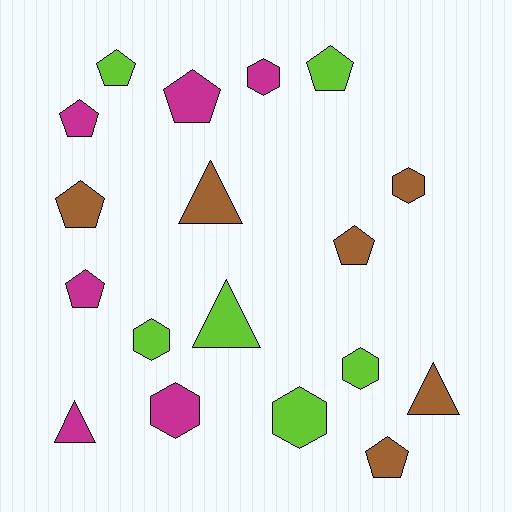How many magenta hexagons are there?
There are 2 magenta hexagons.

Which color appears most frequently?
Magenta, with 6 objects.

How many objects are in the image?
There are 18 objects.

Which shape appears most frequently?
Pentagon, with 8 objects.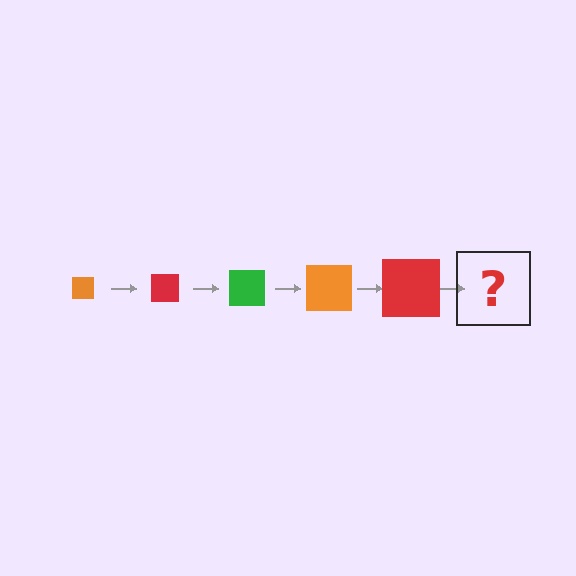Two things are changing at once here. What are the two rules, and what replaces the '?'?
The two rules are that the square grows larger each step and the color cycles through orange, red, and green. The '?' should be a green square, larger than the previous one.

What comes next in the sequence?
The next element should be a green square, larger than the previous one.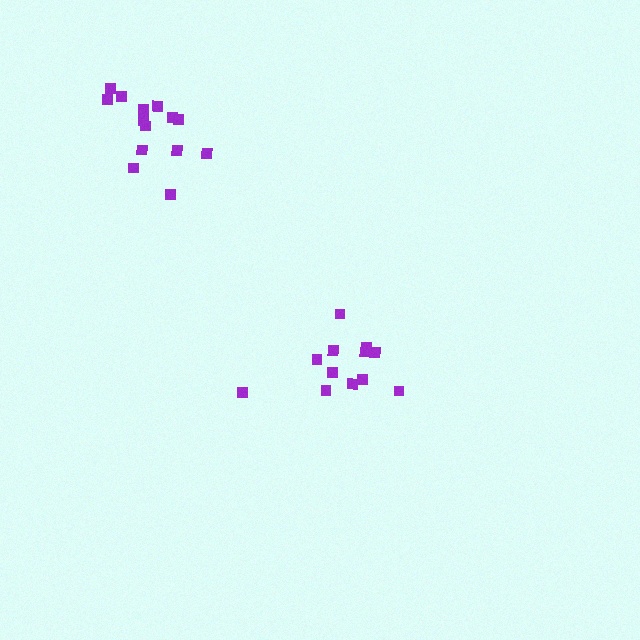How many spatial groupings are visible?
There are 2 spatial groupings.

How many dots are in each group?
Group 1: 15 dots, Group 2: 12 dots (27 total).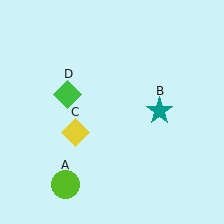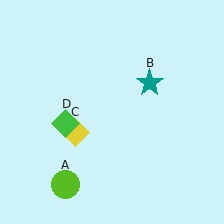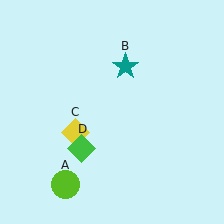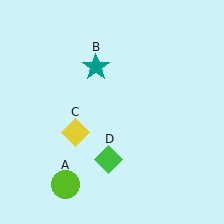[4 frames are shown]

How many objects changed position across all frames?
2 objects changed position: teal star (object B), green diamond (object D).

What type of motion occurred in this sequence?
The teal star (object B), green diamond (object D) rotated counterclockwise around the center of the scene.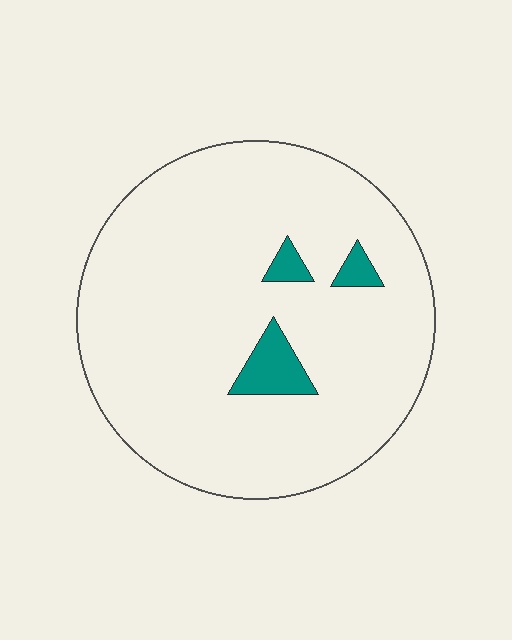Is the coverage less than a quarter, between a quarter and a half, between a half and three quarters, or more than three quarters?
Less than a quarter.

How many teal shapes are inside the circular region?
3.